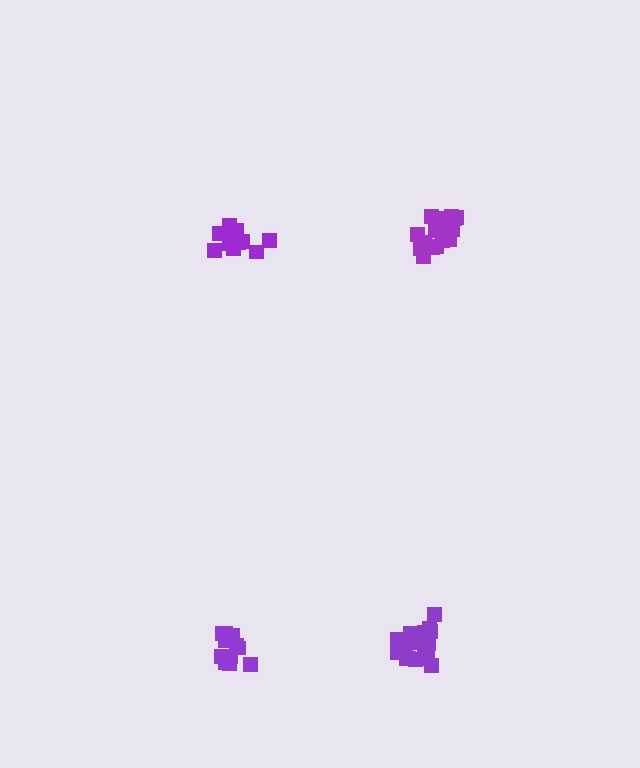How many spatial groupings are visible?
There are 4 spatial groupings.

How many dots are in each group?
Group 1: 18 dots, Group 2: 18 dots, Group 3: 12 dots, Group 4: 12 dots (60 total).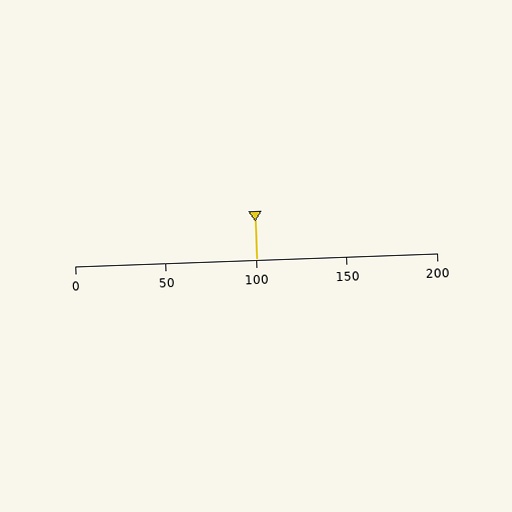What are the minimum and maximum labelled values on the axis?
The axis runs from 0 to 200.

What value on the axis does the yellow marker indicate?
The marker indicates approximately 100.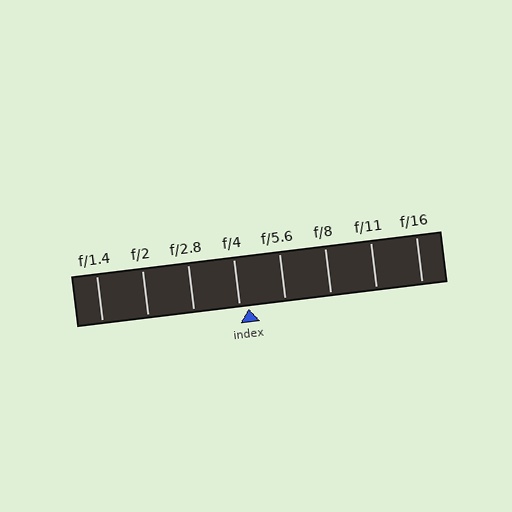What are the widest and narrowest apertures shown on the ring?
The widest aperture shown is f/1.4 and the narrowest is f/16.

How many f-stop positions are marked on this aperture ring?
There are 8 f-stop positions marked.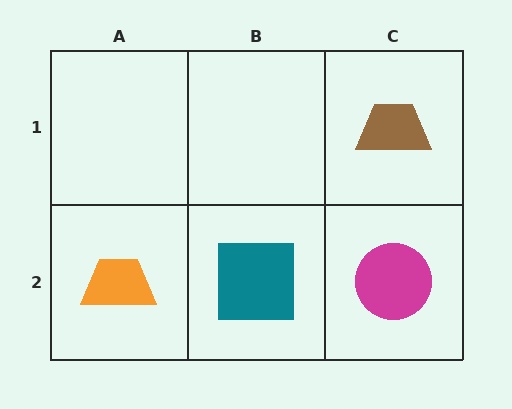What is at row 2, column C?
A magenta circle.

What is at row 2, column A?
An orange trapezoid.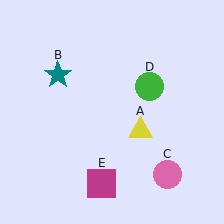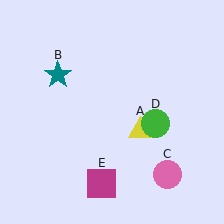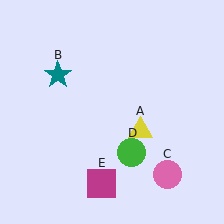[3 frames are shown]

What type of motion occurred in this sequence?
The green circle (object D) rotated clockwise around the center of the scene.